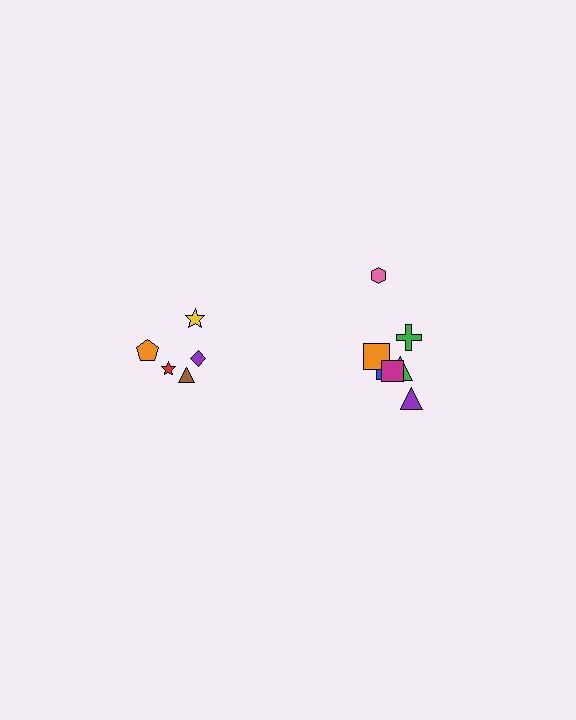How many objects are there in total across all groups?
There are 12 objects.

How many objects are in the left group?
There are 5 objects.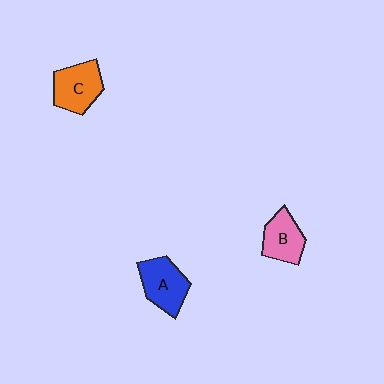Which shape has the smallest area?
Shape B (pink).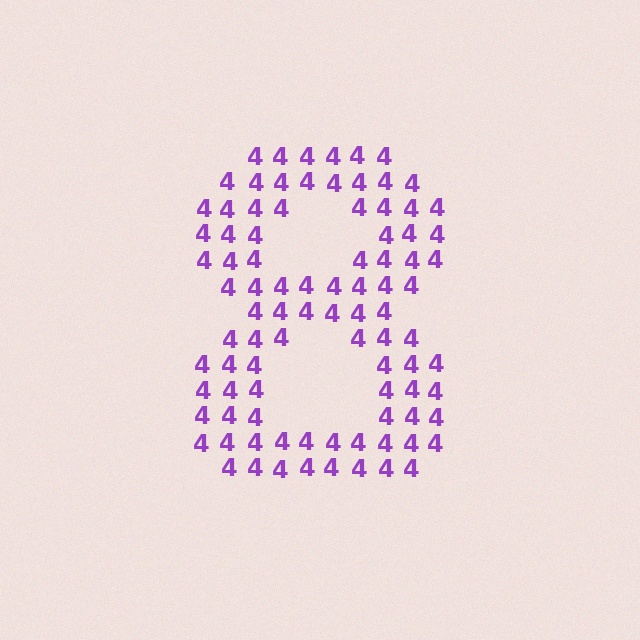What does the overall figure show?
The overall figure shows the digit 8.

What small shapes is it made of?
It is made of small digit 4's.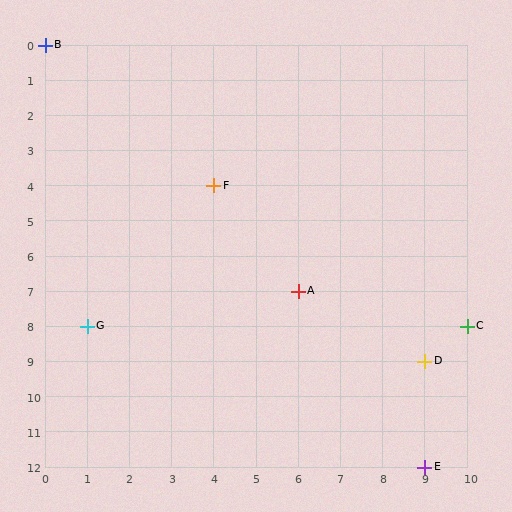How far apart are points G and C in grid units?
Points G and C are 9 columns apart.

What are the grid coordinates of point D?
Point D is at grid coordinates (9, 9).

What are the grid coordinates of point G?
Point G is at grid coordinates (1, 8).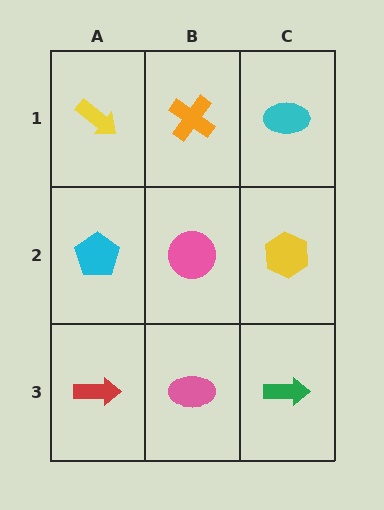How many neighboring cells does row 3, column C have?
2.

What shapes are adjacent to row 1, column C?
A yellow hexagon (row 2, column C), an orange cross (row 1, column B).